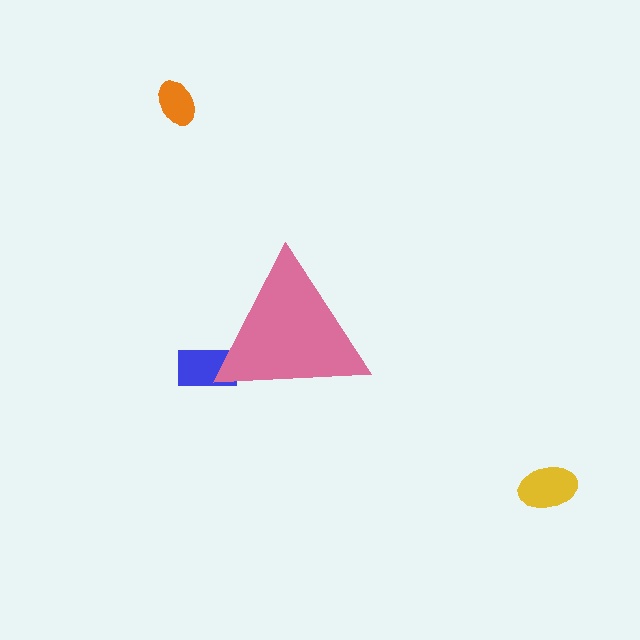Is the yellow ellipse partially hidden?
No, the yellow ellipse is fully visible.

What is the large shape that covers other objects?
A pink triangle.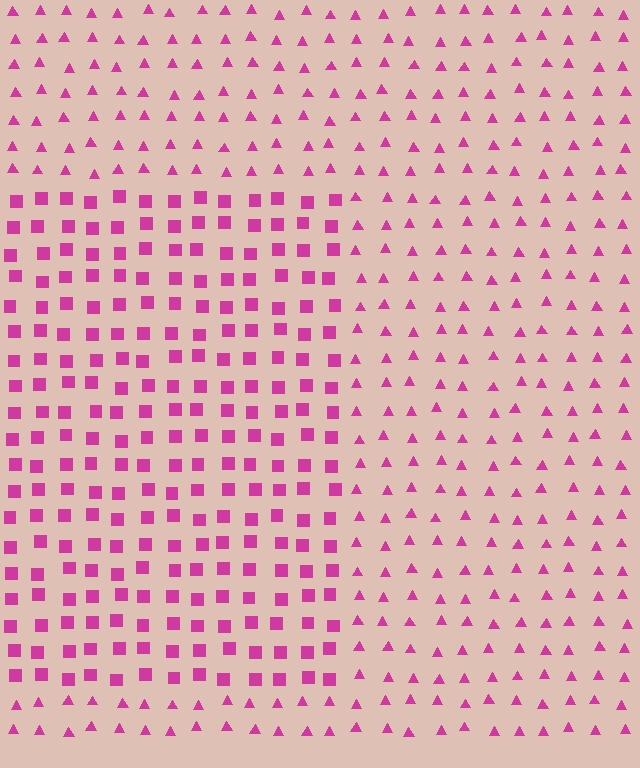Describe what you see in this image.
The image is filled with small magenta elements arranged in a uniform grid. A rectangle-shaped region contains squares, while the surrounding area contains triangles. The boundary is defined purely by the change in element shape.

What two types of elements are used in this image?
The image uses squares inside the rectangle region and triangles outside it.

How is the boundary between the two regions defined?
The boundary is defined by a change in element shape: squares inside vs. triangles outside. All elements share the same color and spacing.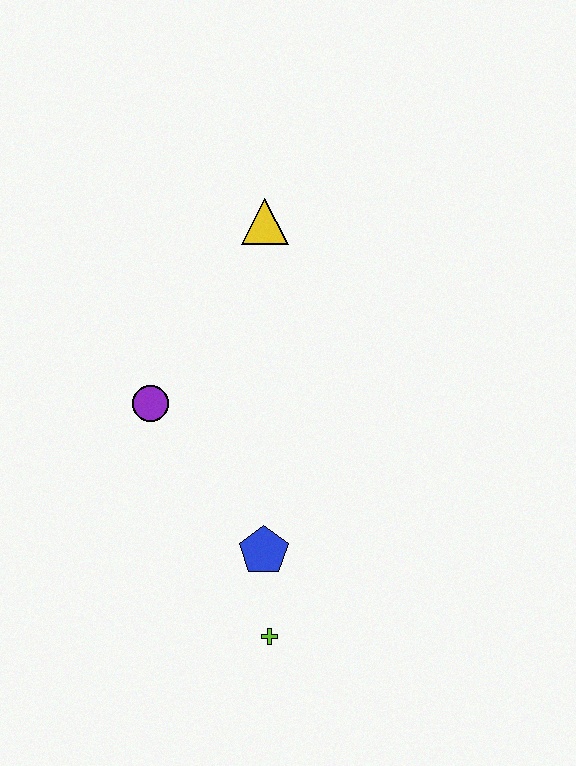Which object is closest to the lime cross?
The blue pentagon is closest to the lime cross.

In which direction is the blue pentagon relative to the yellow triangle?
The blue pentagon is below the yellow triangle.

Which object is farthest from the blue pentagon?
The yellow triangle is farthest from the blue pentagon.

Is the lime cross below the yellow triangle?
Yes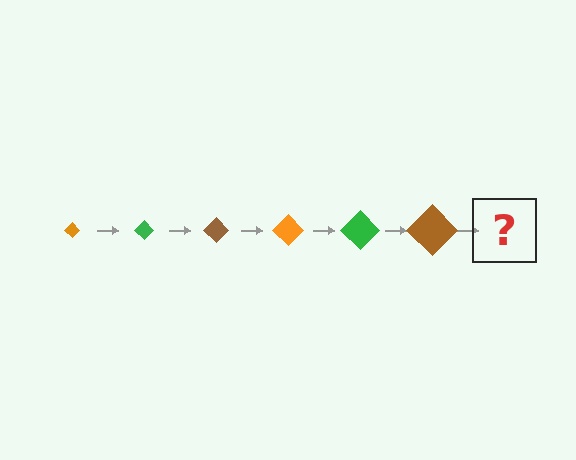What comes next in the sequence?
The next element should be an orange diamond, larger than the previous one.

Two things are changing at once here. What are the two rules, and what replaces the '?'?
The two rules are that the diamond grows larger each step and the color cycles through orange, green, and brown. The '?' should be an orange diamond, larger than the previous one.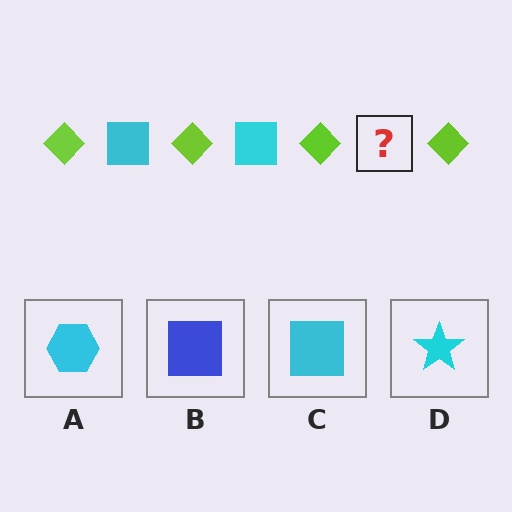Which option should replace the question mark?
Option C.